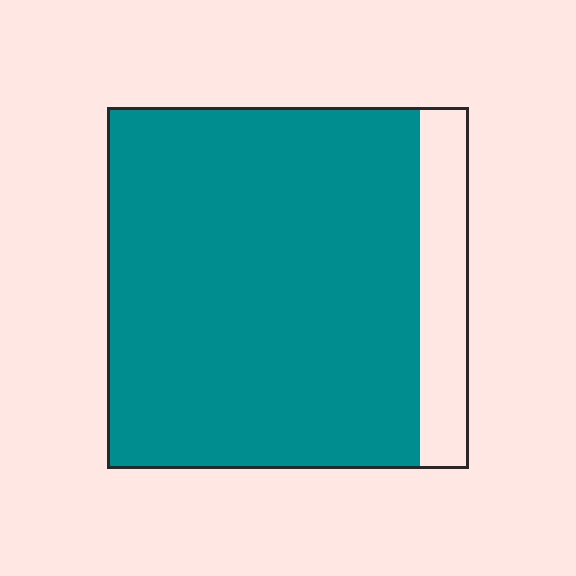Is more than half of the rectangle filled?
Yes.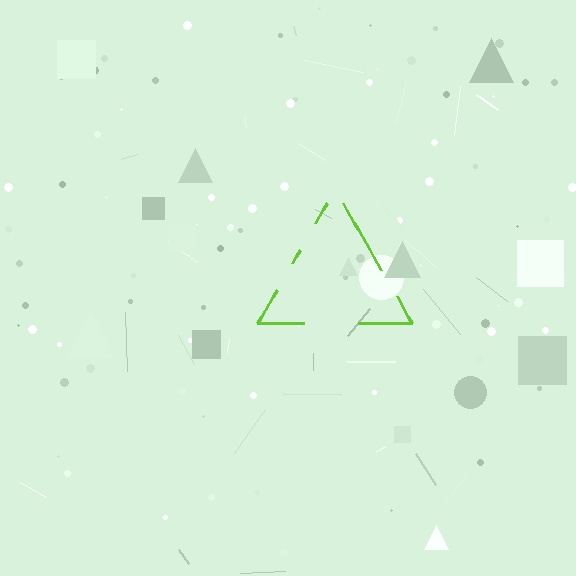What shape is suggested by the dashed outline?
The dashed outline suggests a triangle.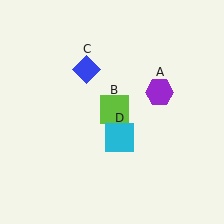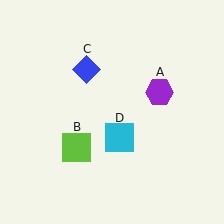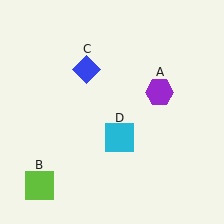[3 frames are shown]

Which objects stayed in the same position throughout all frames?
Purple hexagon (object A) and blue diamond (object C) and cyan square (object D) remained stationary.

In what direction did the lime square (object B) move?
The lime square (object B) moved down and to the left.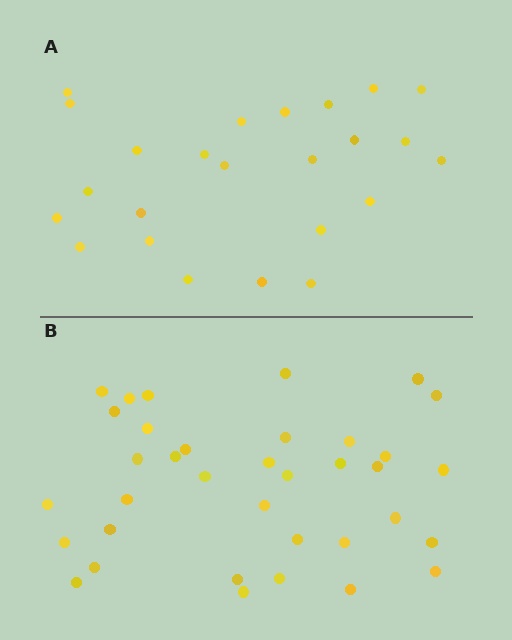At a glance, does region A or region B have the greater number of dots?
Region B (the bottom region) has more dots.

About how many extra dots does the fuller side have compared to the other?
Region B has roughly 12 or so more dots than region A.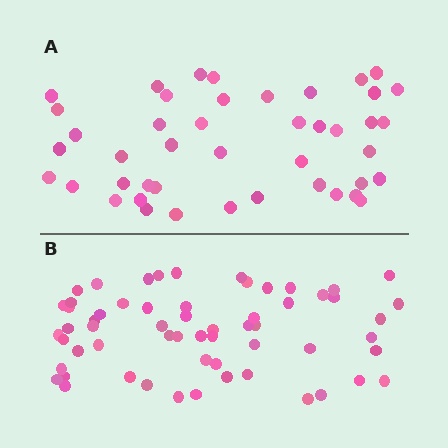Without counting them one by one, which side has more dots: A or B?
Region B (the bottom region) has more dots.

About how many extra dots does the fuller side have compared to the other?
Region B has approximately 15 more dots than region A.